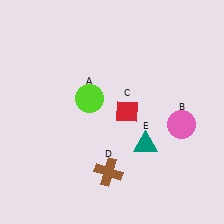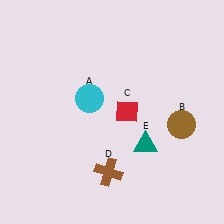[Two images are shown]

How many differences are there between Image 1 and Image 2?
There are 2 differences between the two images.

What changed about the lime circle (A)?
In Image 1, A is lime. In Image 2, it changed to cyan.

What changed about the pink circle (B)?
In Image 1, B is pink. In Image 2, it changed to brown.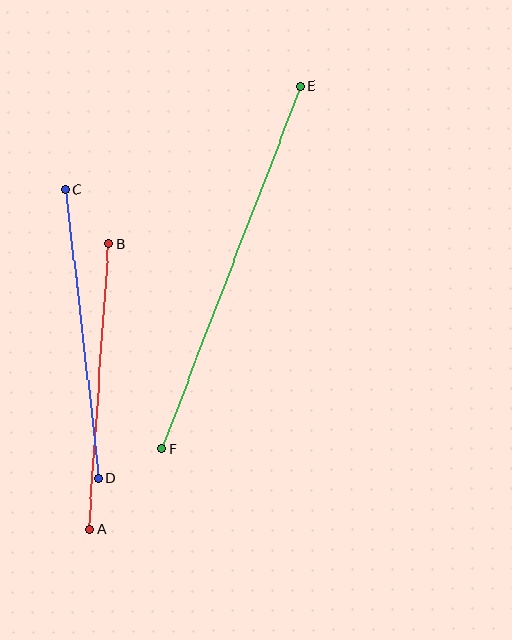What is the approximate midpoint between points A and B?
The midpoint is at approximately (99, 387) pixels.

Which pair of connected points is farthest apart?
Points E and F are farthest apart.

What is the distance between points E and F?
The distance is approximately 389 pixels.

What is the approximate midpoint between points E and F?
The midpoint is at approximately (231, 267) pixels.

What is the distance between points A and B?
The distance is approximately 287 pixels.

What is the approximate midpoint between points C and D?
The midpoint is at approximately (82, 334) pixels.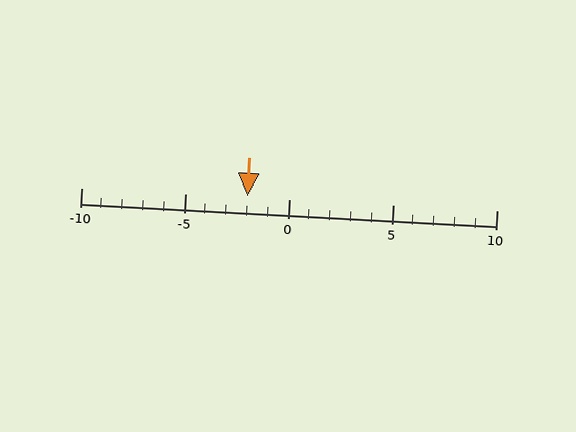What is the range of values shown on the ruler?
The ruler shows values from -10 to 10.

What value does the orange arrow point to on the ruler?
The orange arrow points to approximately -2.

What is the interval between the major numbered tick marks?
The major tick marks are spaced 5 units apart.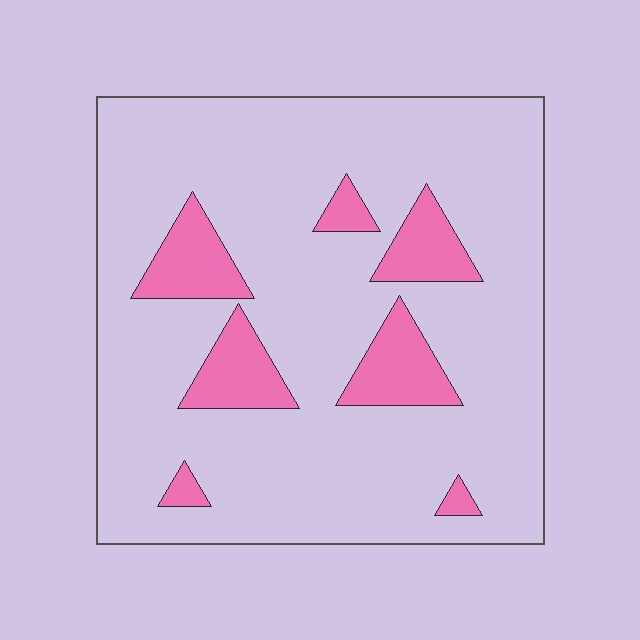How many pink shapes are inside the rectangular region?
7.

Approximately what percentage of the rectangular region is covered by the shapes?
Approximately 15%.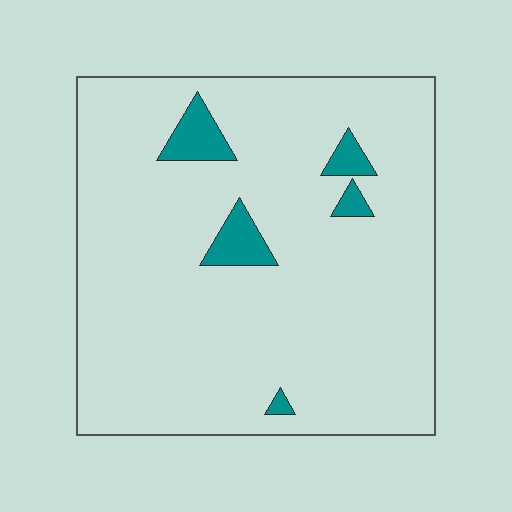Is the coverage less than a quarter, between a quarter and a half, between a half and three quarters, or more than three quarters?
Less than a quarter.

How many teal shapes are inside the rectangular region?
5.